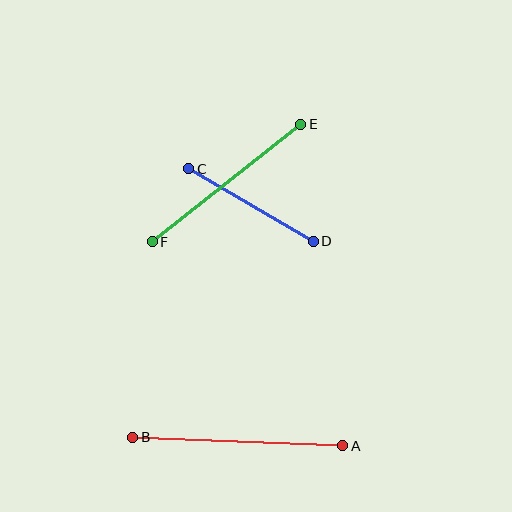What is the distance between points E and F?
The distance is approximately 189 pixels.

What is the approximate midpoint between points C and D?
The midpoint is at approximately (251, 205) pixels.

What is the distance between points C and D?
The distance is approximately 144 pixels.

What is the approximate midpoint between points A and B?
The midpoint is at approximately (238, 441) pixels.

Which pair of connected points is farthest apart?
Points A and B are farthest apart.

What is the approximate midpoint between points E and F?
The midpoint is at approximately (226, 183) pixels.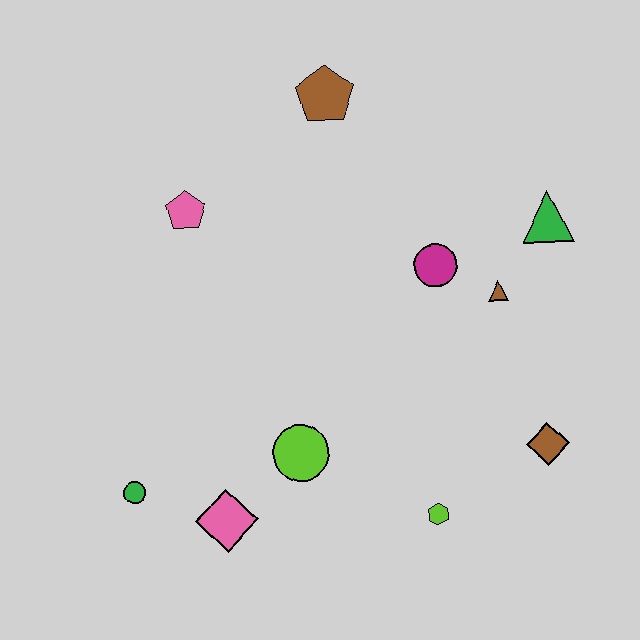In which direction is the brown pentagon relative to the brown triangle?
The brown pentagon is above the brown triangle.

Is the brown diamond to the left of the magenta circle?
No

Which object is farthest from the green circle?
The green triangle is farthest from the green circle.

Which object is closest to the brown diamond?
The lime hexagon is closest to the brown diamond.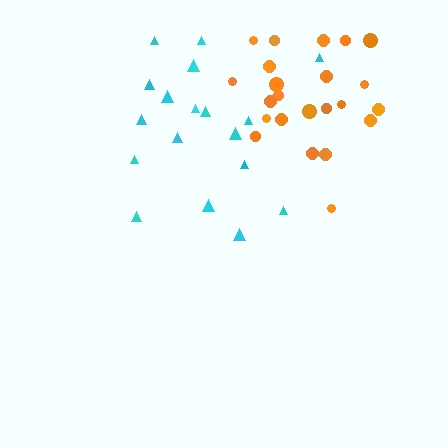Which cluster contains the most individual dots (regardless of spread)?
Orange (23).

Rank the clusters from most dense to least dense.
orange, cyan.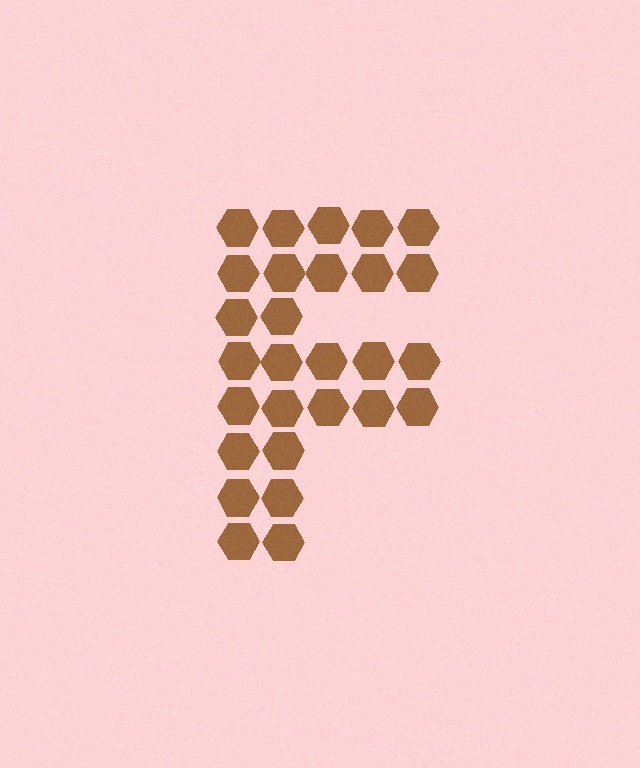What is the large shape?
The large shape is the letter F.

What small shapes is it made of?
It is made of small hexagons.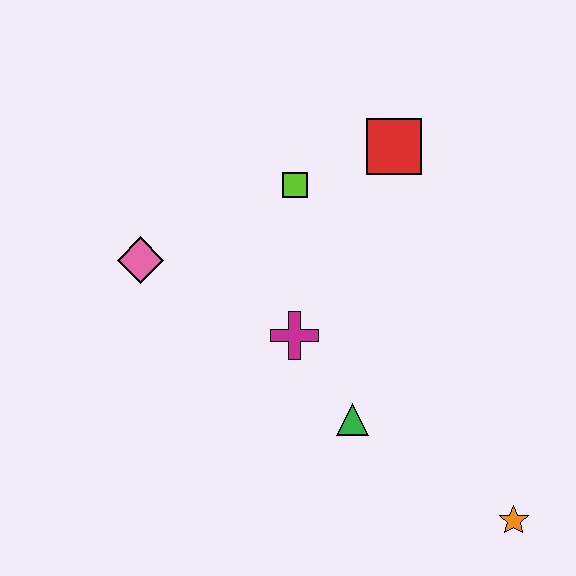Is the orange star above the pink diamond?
No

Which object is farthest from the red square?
The orange star is farthest from the red square.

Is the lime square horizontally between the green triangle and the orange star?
No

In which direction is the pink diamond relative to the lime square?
The pink diamond is to the left of the lime square.